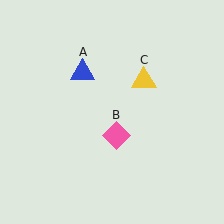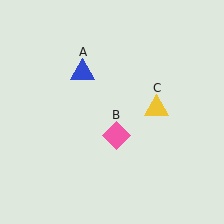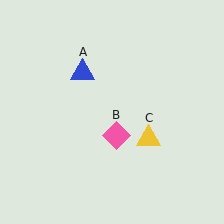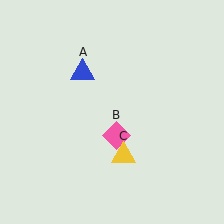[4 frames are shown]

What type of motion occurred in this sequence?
The yellow triangle (object C) rotated clockwise around the center of the scene.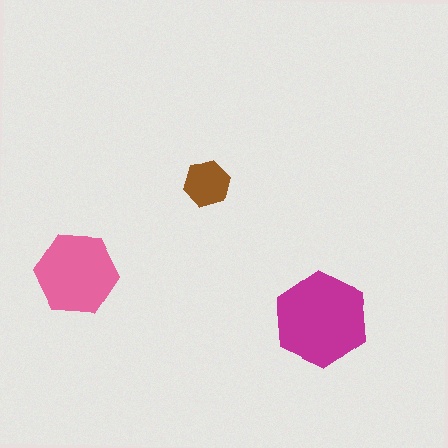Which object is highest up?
The brown hexagon is topmost.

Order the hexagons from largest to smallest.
the magenta one, the pink one, the brown one.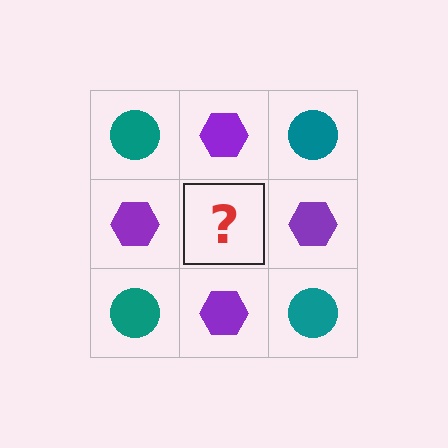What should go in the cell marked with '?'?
The missing cell should contain a teal circle.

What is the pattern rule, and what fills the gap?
The rule is that it alternates teal circle and purple hexagon in a checkerboard pattern. The gap should be filled with a teal circle.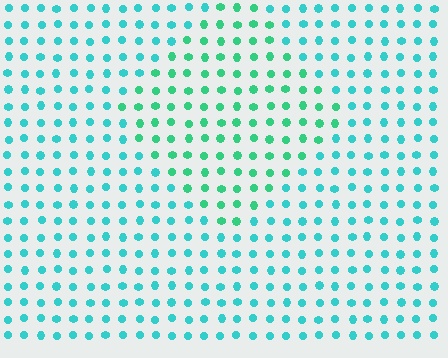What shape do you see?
I see a diamond.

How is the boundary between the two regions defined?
The boundary is defined purely by a slight shift in hue (about 29 degrees). Spacing, size, and orientation are identical on both sides.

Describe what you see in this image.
The image is filled with small cyan elements in a uniform arrangement. A diamond-shaped region is visible where the elements are tinted to a slightly different hue, forming a subtle color boundary.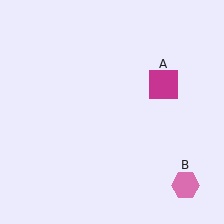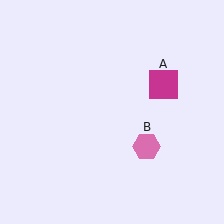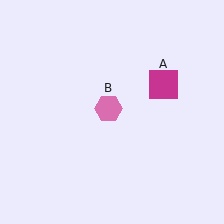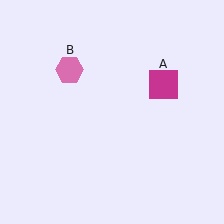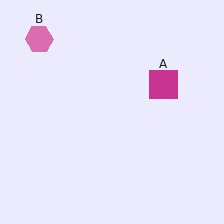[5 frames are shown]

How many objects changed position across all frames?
1 object changed position: pink hexagon (object B).